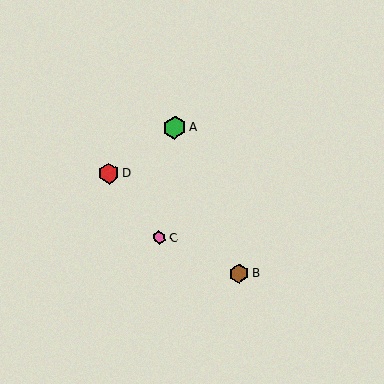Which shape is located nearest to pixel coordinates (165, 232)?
The pink hexagon (labeled C) at (159, 238) is nearest to that location.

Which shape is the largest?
The green hexagon (labeled A) is the largest.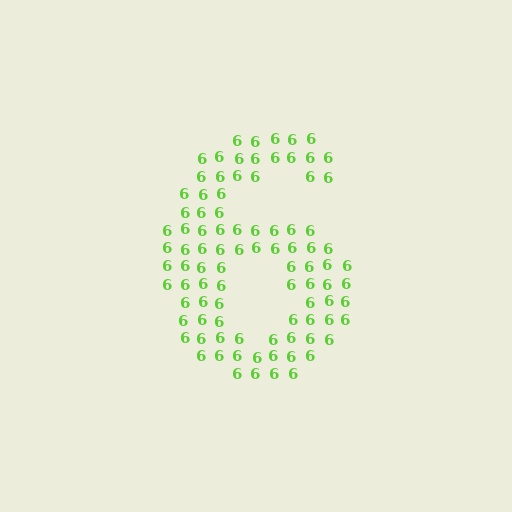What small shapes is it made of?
It is made of small digit 6's.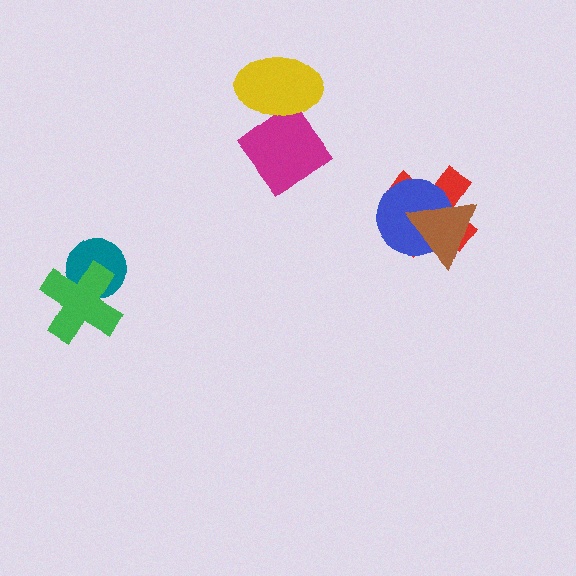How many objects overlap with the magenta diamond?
1 object overlaps with the magenta diamond.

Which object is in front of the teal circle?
The green cross is in front of the teal circle.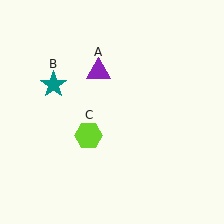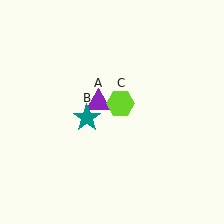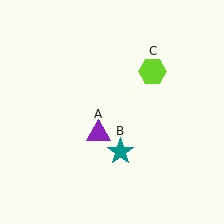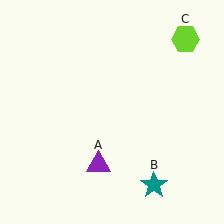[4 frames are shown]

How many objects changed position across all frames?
3 objects changed position: purple triangle (object A), teal star (object B), lime hexagon (object C).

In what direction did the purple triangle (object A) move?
The purple triangle (object A) moved down.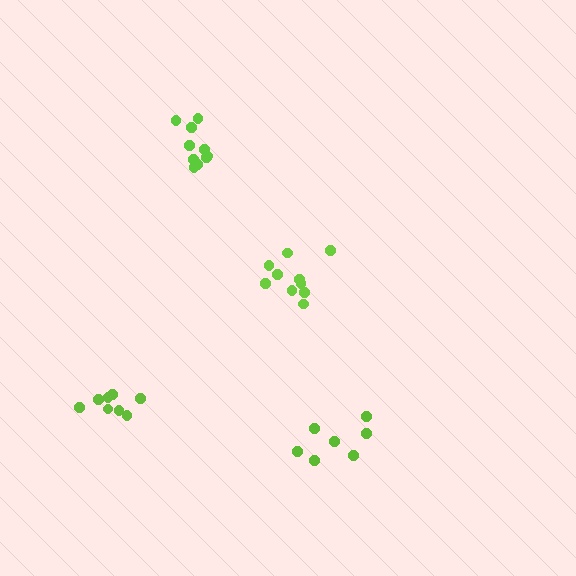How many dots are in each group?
Group 1: 10 dots, Group 2: 8 dots, Group 3: 7 dots, Group 4: 10 dots (35 total).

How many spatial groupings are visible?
There are 4 spatial groupings.